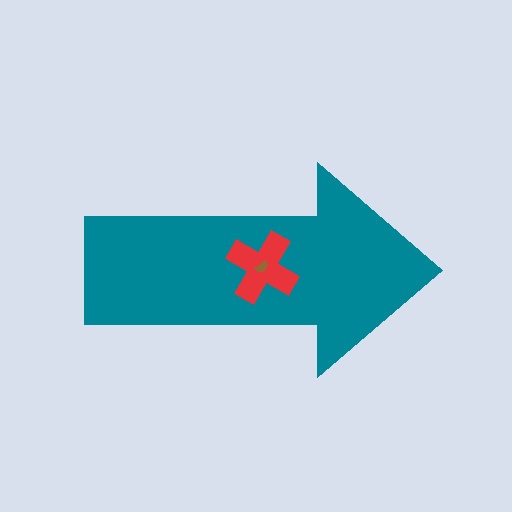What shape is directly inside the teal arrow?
The red cross.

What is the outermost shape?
The teal arrow.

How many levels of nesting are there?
3.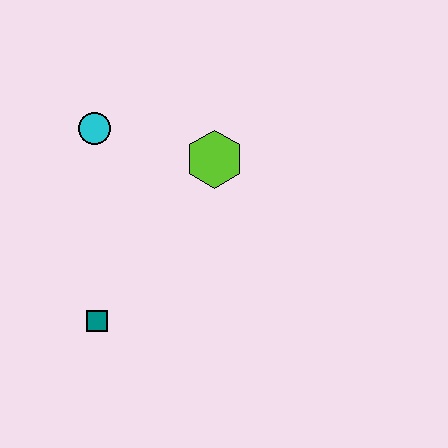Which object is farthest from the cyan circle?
The teal square is farthest from the cyan circle.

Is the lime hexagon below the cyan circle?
Yes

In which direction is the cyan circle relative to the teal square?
The cyan circle is above the teal square.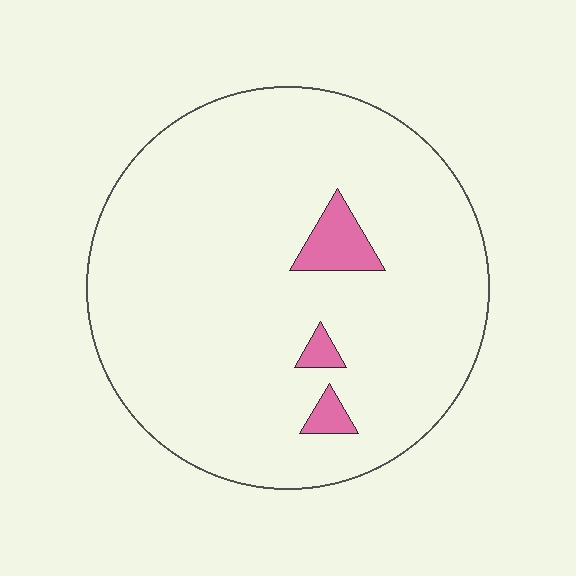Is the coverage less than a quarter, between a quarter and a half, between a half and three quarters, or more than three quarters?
Less than a quarter.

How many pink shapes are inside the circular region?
3.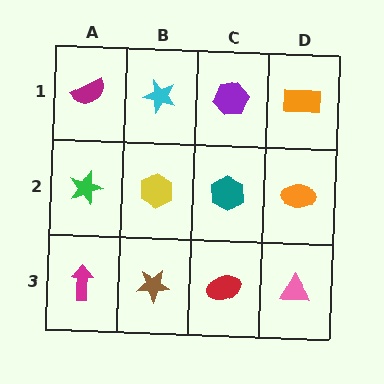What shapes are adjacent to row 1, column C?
A teal hexagon (row 2, column C), a cyan star (row 1, column B), an orange rectangle (row 1, column D).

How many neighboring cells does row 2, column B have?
4.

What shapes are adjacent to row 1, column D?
An orange ellipse (row 2, column D), a purple hexagon (row 1, column C).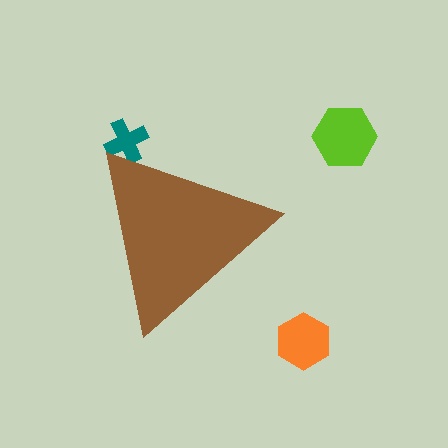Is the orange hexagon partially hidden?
No, the orange hexagon is fully visible.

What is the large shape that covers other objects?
A brown triangle.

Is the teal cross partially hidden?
Yes, the teal cross is partially hidden behind the brown triangle.